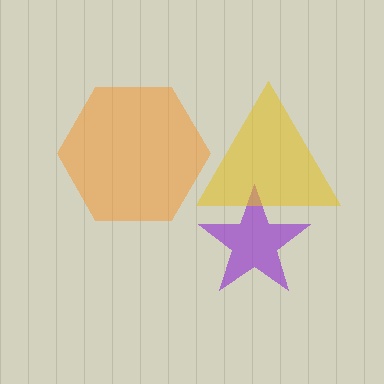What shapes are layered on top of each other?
The layered shapes are: an orange hexagon, a purple star, a yellow triangle.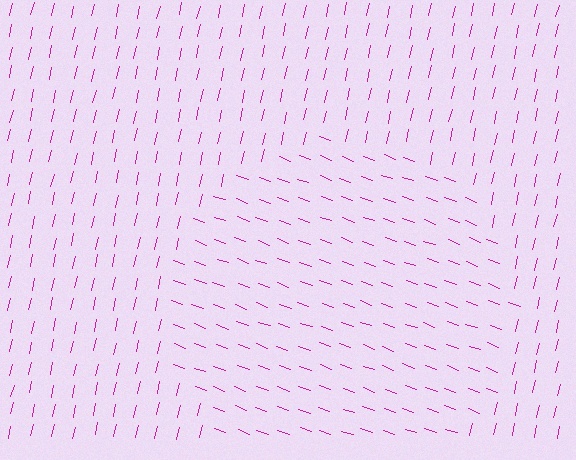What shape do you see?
I see a circle.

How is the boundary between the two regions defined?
The boundary is defined purely by a change in line orientation (approximately 82 degrees difference). All lines are the same color and thickness.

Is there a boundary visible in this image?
Yes, there is a texture boundary formed by a change in line orientation.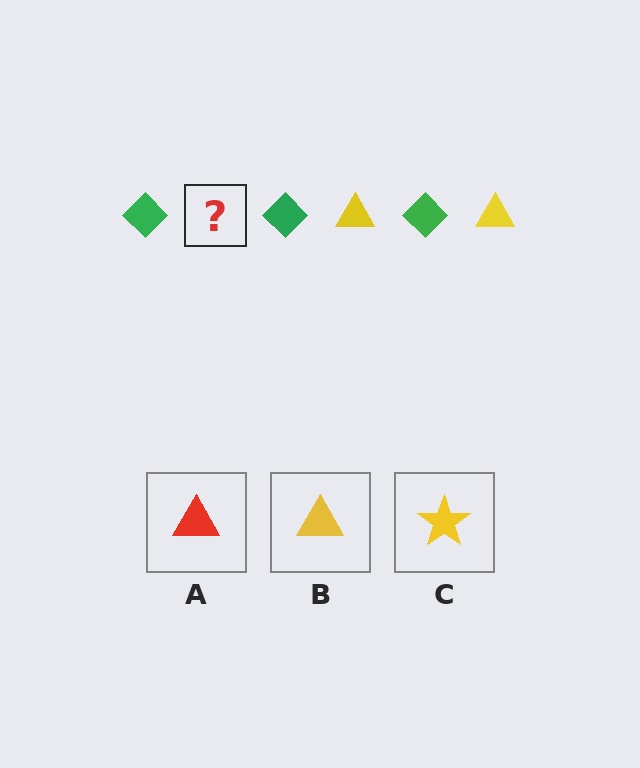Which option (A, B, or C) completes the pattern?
B.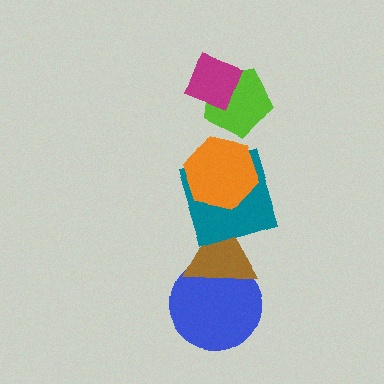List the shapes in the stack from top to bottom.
From top to bottom: the magenta diamond, the lime pentagon, the orange hexagon, the teal square, the brown triangle, the blue circle.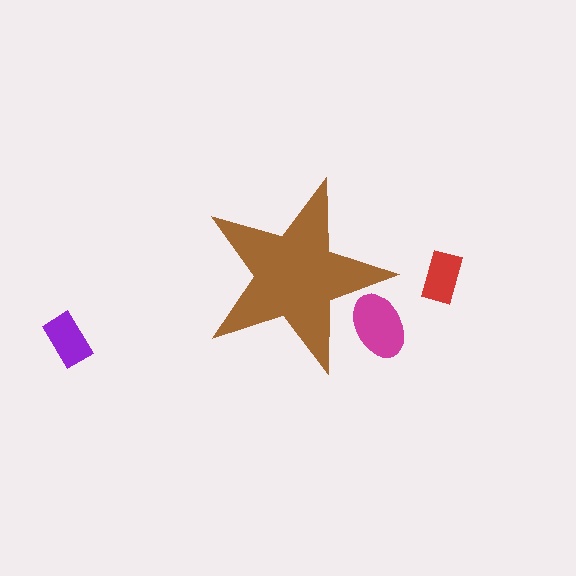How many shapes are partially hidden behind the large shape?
1 shape is partially hidden.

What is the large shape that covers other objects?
A brown star.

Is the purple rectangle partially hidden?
No, the purple rectangle is fully visible.